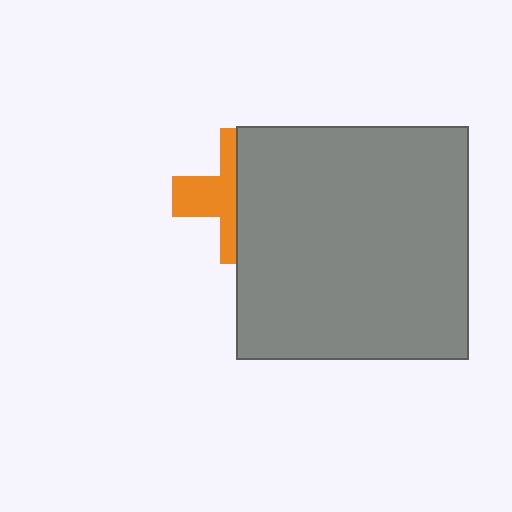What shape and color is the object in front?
The object in front is a gray square.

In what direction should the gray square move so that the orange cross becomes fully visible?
The gray square should move right. That is the shortest direction to clear the overlap and leave the orange cross fully visible.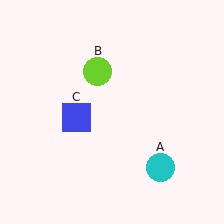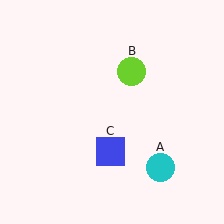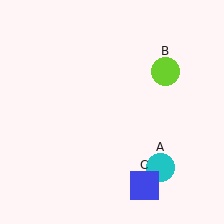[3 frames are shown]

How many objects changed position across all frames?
2 objects changed position: lime circle (object B), blue square (object C).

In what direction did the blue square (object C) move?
The blue square (object C) moved down and to the right.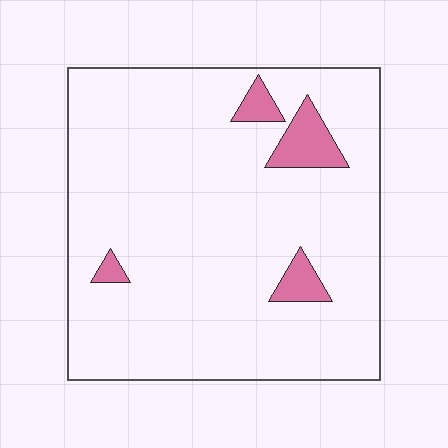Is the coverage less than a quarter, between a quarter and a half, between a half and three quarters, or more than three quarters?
Less than a quarter.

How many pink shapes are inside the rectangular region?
4.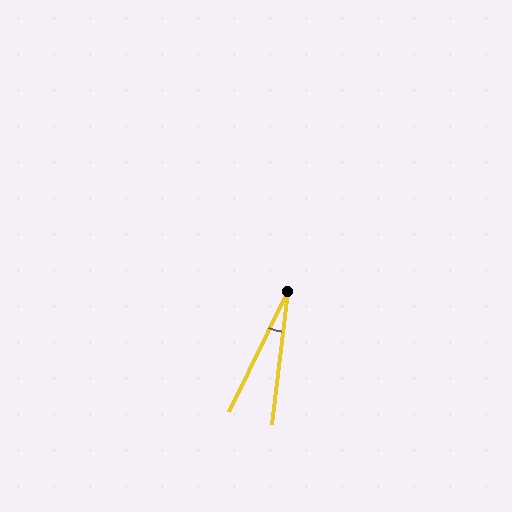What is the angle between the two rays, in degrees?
Approximately 19 degrees.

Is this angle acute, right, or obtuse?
It is acute.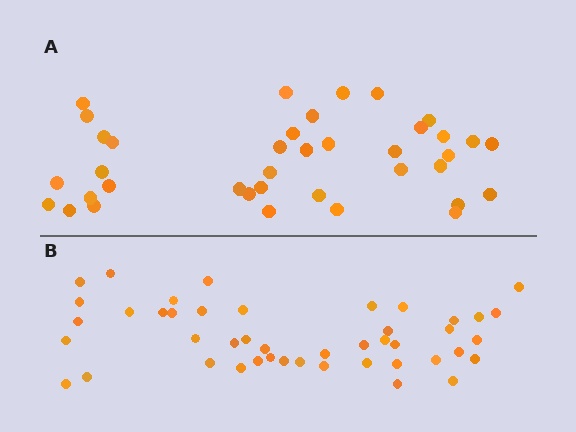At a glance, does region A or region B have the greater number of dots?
Region B (the bottom region) has more dots.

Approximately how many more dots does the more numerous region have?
Region B has roughly 8 or so more dots than region A.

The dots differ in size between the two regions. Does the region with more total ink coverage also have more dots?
No. Region A has more total ink coverage because its dots are larger, but region B actually contains more individual dots. Total area can be misleading — the number of items is what matters here.